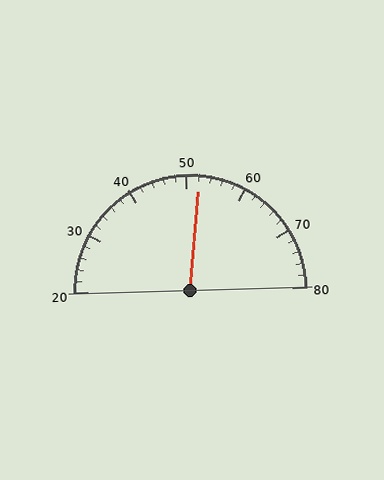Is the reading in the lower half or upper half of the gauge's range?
The reading is in the upper half of the range (20 to 80).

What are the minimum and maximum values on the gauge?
The gauge ranges from 20 to 80.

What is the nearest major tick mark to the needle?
The nearest major tick mark is 50.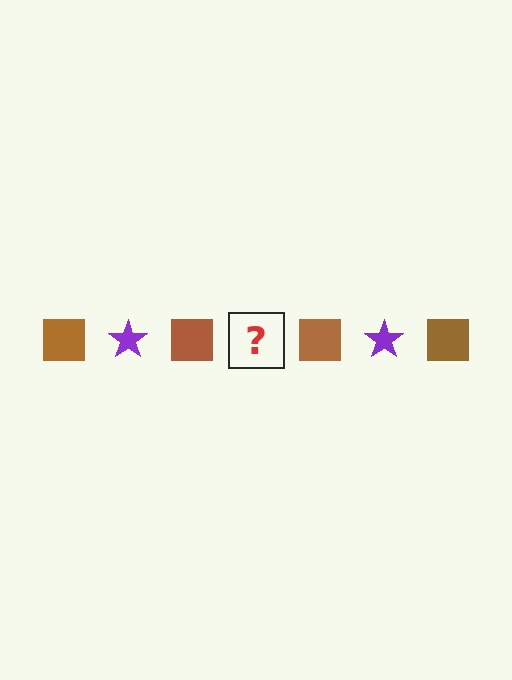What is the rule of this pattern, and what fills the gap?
The rule is that the pattern alternates between brown square and purple star. The gap should be filled with a purple star.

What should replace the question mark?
The question mark should be replaced with a purple star.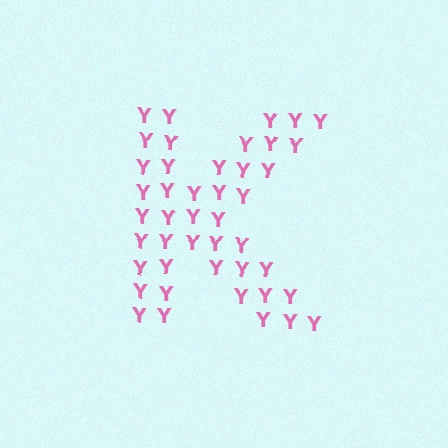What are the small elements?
The small elements are letter Y's.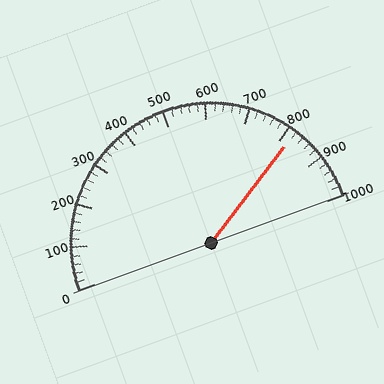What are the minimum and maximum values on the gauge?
The gauge ranges from 0 to 1000.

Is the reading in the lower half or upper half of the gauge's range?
The reading is in the upper half of the range (0 to 1000).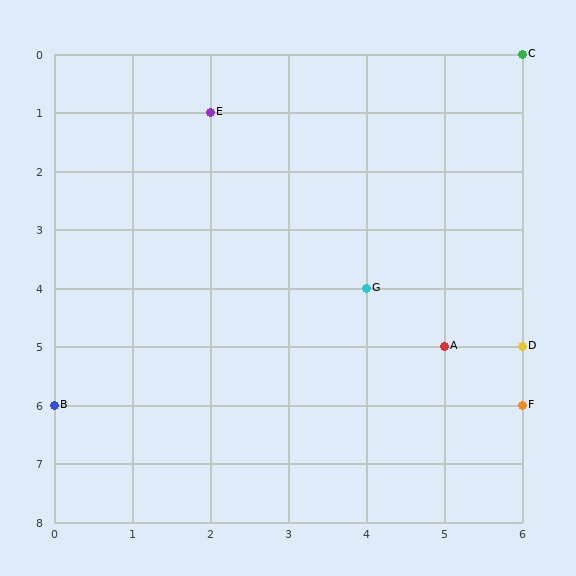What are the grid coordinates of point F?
Point F is at grid coordinates (6, 6).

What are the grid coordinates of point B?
Point B is at grid coordinates (0, 6).